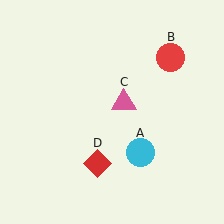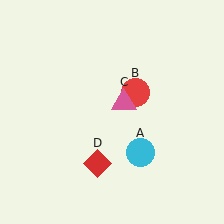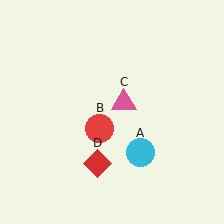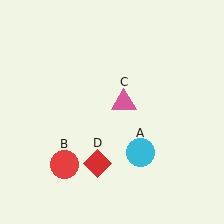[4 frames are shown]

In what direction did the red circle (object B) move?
The red circle (object B) moved down and to the left.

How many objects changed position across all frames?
1 object changed position: red circle (object B).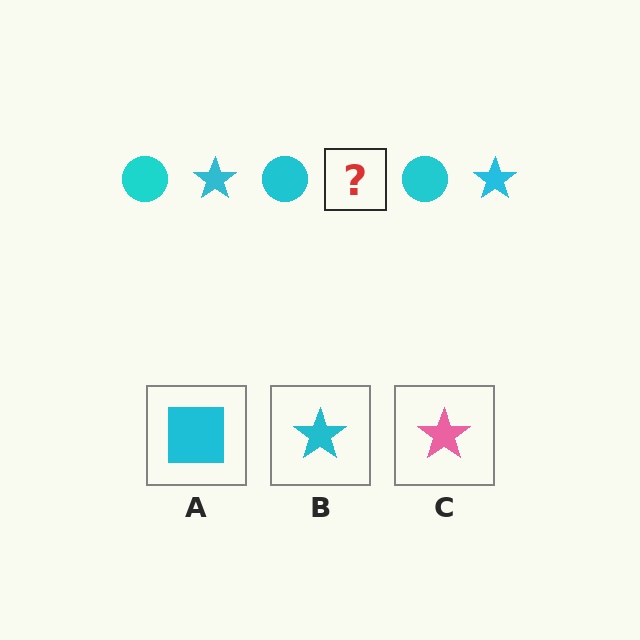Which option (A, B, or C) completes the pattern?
B.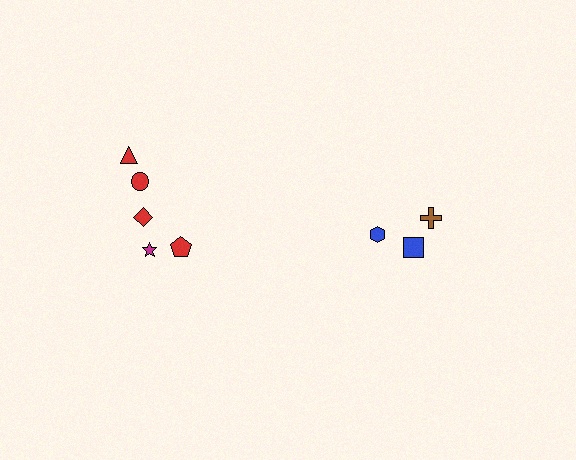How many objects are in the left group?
There are 5 objects.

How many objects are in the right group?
There are 3 objects.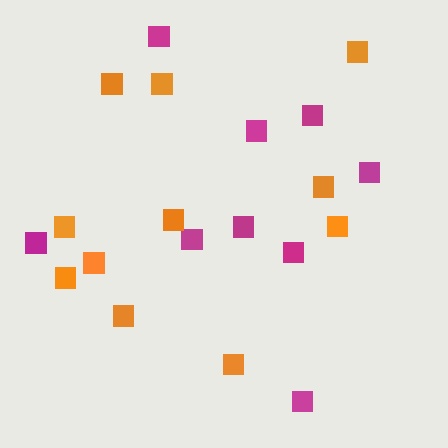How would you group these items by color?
There are 2 groups: one group of magenta squares (9) and one group of orange squares (11).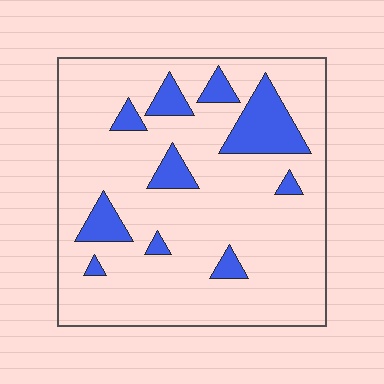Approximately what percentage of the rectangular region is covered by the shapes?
Approximately 15%.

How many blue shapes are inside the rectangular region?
10.